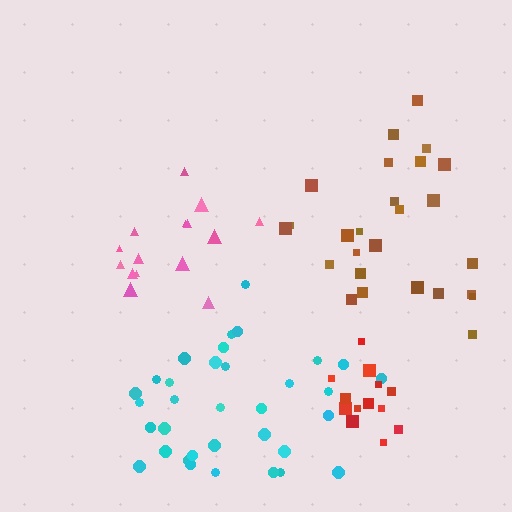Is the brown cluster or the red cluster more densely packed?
Red.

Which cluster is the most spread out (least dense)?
Brown.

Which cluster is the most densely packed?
Red.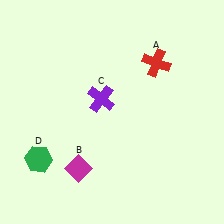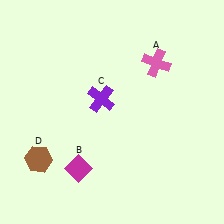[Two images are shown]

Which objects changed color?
A changed from red to pink. D changed from green to brown.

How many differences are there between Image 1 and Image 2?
There are 2 differences between the two images.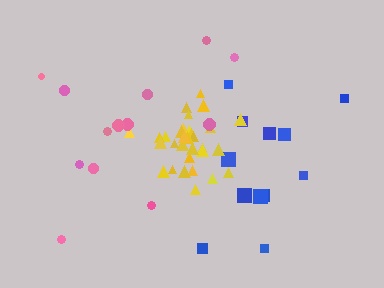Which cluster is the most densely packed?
Yellow.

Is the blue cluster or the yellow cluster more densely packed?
Yellow.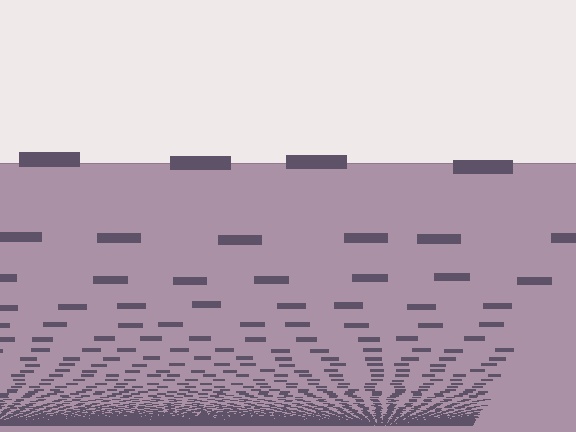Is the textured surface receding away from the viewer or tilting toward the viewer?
The surface appears to tilt toward the viewer. Texture elements get larger and sparser toward the top.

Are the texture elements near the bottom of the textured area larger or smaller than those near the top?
Smaller. The gradient is inverted — elements near the bottom are smaller and denser.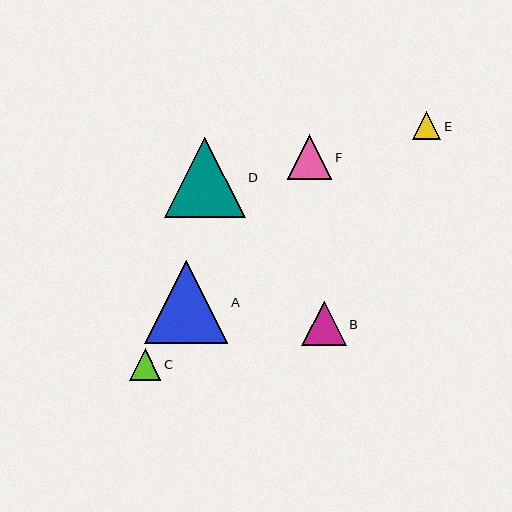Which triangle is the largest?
Triangle A is the largest with a size of approximately 83 pixels.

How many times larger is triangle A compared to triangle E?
Triangle A is approximately 3.0 times the size of triangle E.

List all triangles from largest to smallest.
From largest to smallest: A, D, F, B, C, E.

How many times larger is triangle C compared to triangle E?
Triangle C is approximately 1.1 times the size of triangle E.